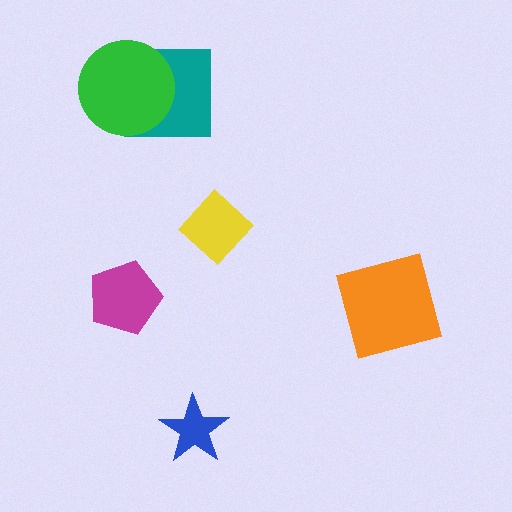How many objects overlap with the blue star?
0 objects overlap with the blue star.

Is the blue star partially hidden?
No, no other shape covers it.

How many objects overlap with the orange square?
0 objects overlap with the orange square.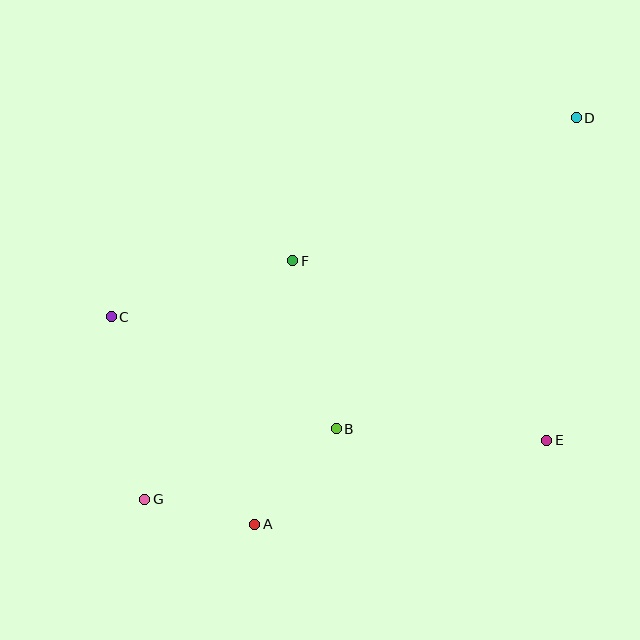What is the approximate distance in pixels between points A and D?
The distance between A and D is approximately 518 pixels.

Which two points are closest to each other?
Points A and G are closest to each other.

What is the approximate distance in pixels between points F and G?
The distance between F and G is approximately 281 pixels.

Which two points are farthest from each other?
Points D and G are farthest from each other.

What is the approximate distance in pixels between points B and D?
The distance between B and D is approximately 393 pixels.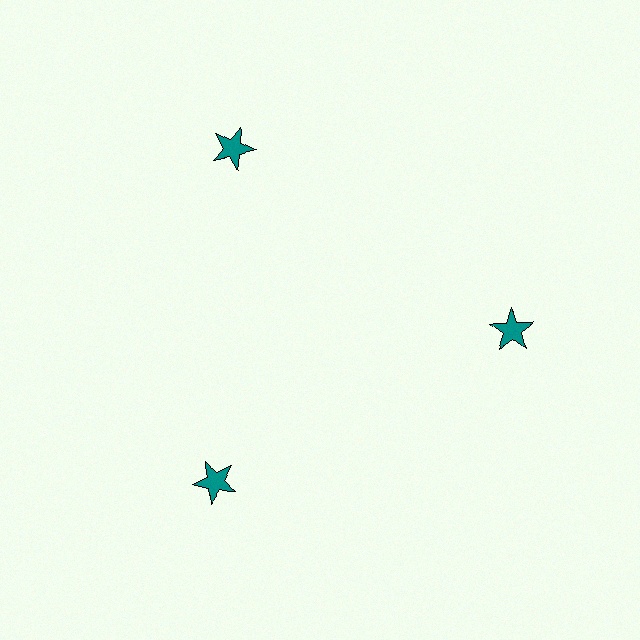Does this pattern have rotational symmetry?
Yes, this pattern has 3-fold rotational symmetry. It looks the same after rotating 120 degrees around the center.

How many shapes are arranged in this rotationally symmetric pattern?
There are 3 shapes, arranged in 3 groups of 1.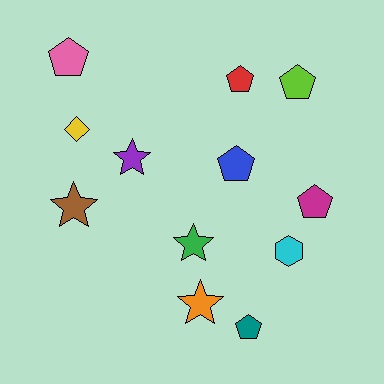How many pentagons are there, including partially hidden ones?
There are 6 pentagons.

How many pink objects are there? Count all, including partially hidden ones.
There is 1 pink object.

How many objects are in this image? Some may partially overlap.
There are 12 objects.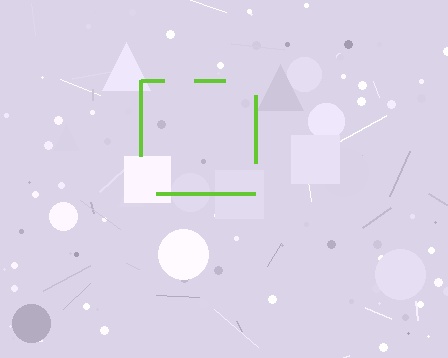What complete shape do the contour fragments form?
The contour fragments form a square.